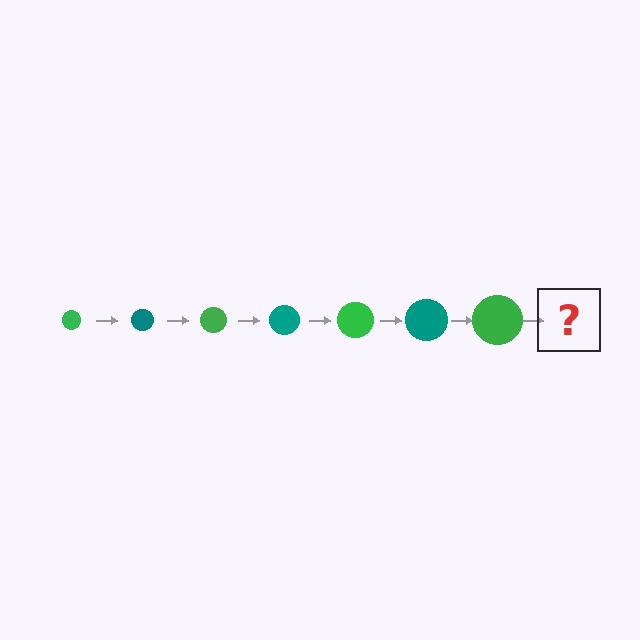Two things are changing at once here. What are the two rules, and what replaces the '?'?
The two rules are that the circle grows larger each step and the color cycles through green and teal. The '?' should be a teal circle, larger than the previous one.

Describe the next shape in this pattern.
It should be a teal circle, larger than the previous one.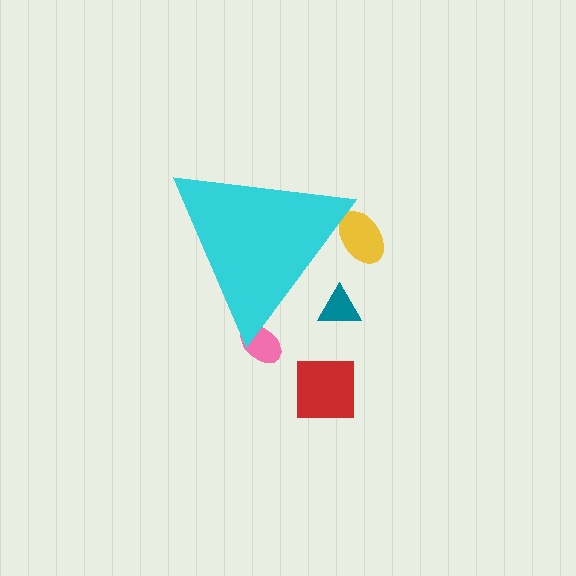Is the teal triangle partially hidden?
Yes, the teal triangle is partially hidden behind the cyan triangle.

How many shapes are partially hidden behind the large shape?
3 shapes are partially hidden.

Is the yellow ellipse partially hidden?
Yes, the yellow ellipse is partially hidden behind the cyan triangle.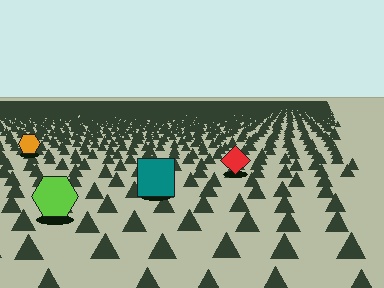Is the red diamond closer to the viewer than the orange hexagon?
Yes. The red diamond is closer — you can tell from the texture gradient: the ground texture is coarser near it.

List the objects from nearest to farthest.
From nearest to farthest: the lime hexagon, the teal square, the red diamond, the orange hexagon.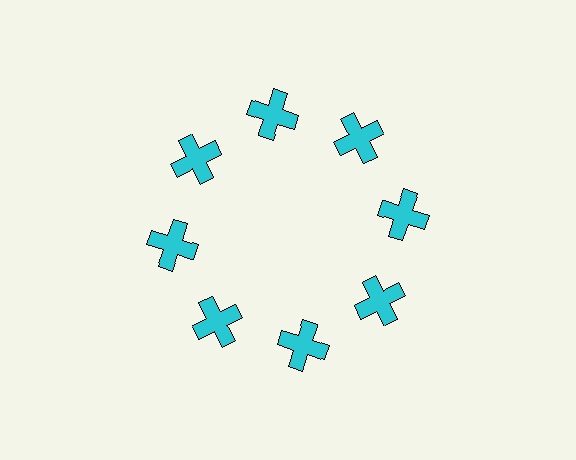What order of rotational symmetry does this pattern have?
This pattern has 8-fold rotational symmetry.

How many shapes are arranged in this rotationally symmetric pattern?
There are 8 shapes, arranged in 8 groups of 1.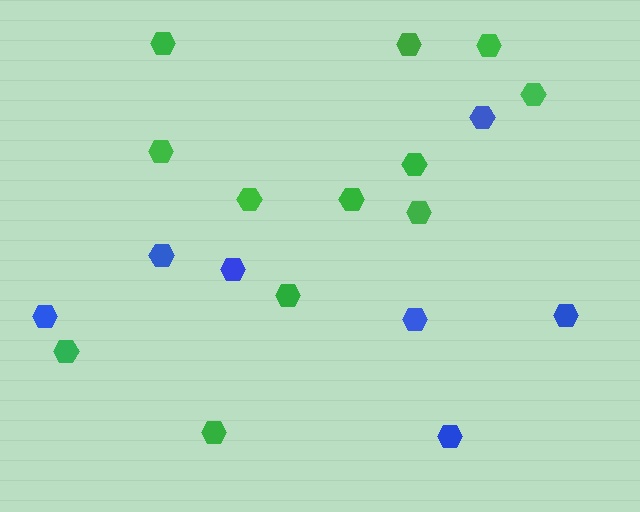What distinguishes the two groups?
There are 2 groups: one group of blue hexagons (7) and one group of green hexagons (12).